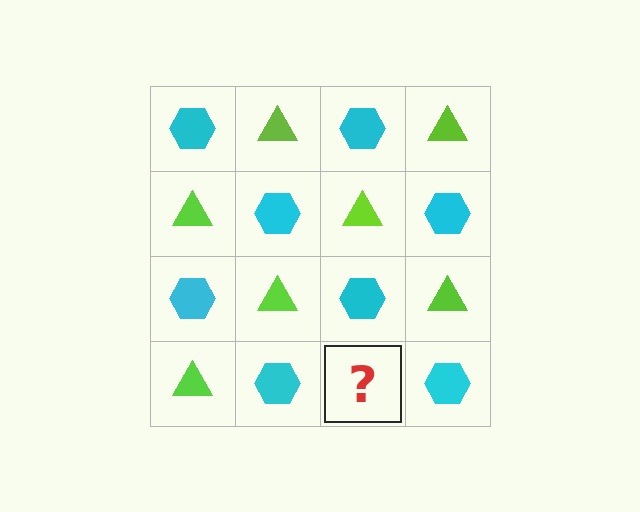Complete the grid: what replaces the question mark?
The question mark should be replaced with a lime triangle.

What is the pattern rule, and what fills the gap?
The rule is that it alternates cyan hexagon and lime triangle in a checkerboard pattern. The gap should be filled with a lime triangle.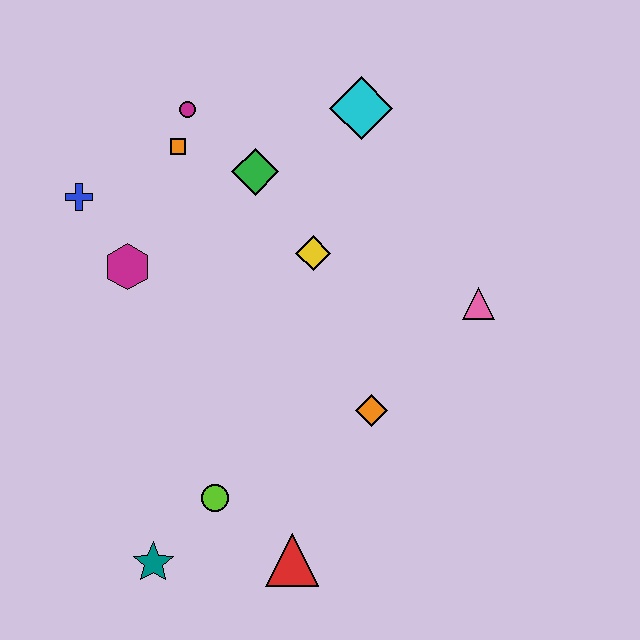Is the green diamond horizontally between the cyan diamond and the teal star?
Yes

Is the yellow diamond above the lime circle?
Yes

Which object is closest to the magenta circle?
The orange square is closest to the magenta circle.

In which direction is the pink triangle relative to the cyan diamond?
The pink triangle is below the cyan diamond.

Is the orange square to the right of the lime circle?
No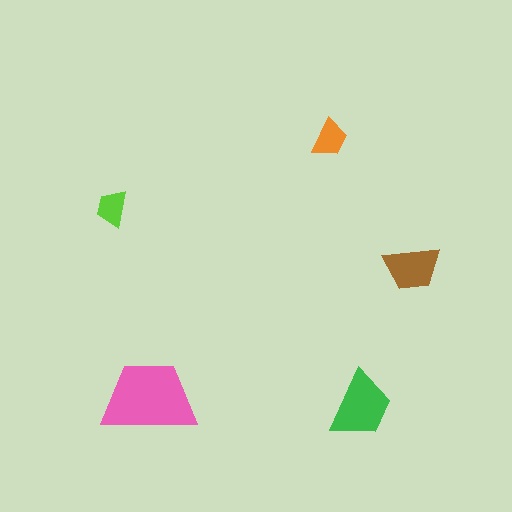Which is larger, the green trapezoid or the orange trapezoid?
The green one.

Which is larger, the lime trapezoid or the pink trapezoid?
The pink one.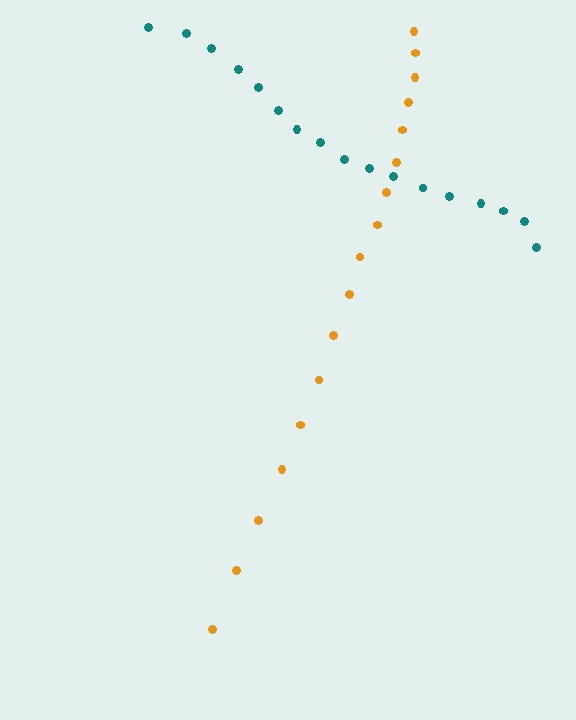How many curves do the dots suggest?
There are 2 distinct paths.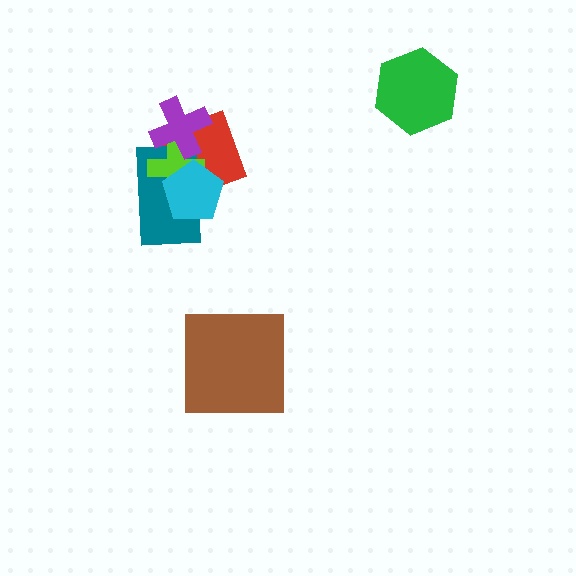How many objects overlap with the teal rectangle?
4 objects overlap with the teal rectangle.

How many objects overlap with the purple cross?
3 objects overlap with the purple cross.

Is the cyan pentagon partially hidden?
No, no other shape covers it.